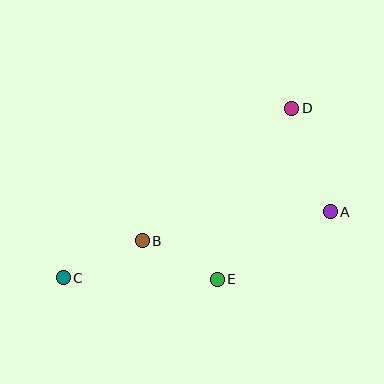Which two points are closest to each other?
Points B and E are closest to each other.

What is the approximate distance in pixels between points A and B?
The distance between A and B is approximately 190 pixels.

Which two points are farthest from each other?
Points C and D are farthest from each other.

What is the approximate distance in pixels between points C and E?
The distance between C and E is approximately 154 pixels.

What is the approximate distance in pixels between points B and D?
The distance between B and D is approximately 200 pixels.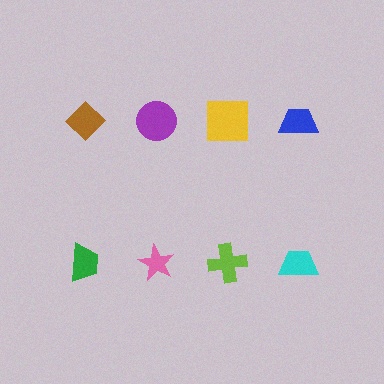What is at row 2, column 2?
A pink star.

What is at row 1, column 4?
A blue trapezoid.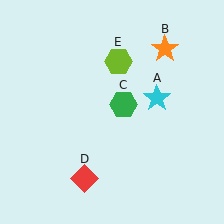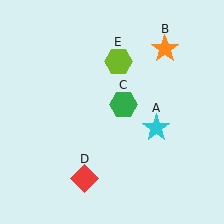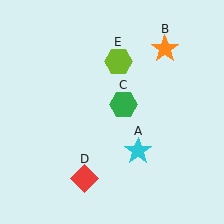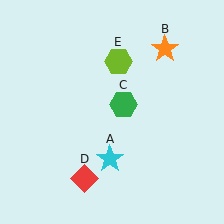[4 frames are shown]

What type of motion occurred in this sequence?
The cyan star (object A) rotated clockwise around the center of the scene.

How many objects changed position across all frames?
1 object changed position: cyan star (object A).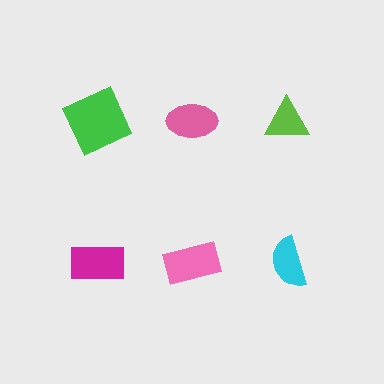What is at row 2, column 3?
A cyan semicircle.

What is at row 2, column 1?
A magenta rectangle.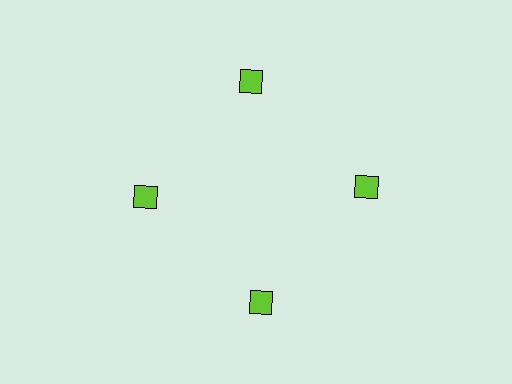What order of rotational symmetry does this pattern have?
This pattern has 4-fold rotational symmetry.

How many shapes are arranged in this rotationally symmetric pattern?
There are 4 shapes, arranged in 4 groups of 1.